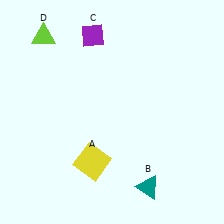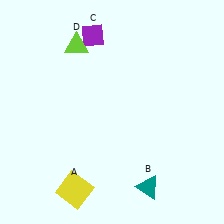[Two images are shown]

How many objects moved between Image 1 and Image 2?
2 objects moved between the two images.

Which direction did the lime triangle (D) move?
The lime triangle (D) moved right.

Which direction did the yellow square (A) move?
The yellow square (A) moved down.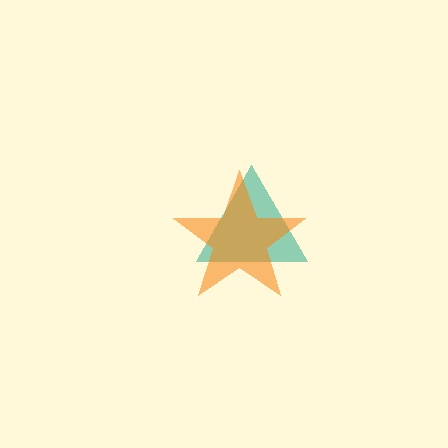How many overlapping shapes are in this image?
There are 2 overlapping shapes in the image.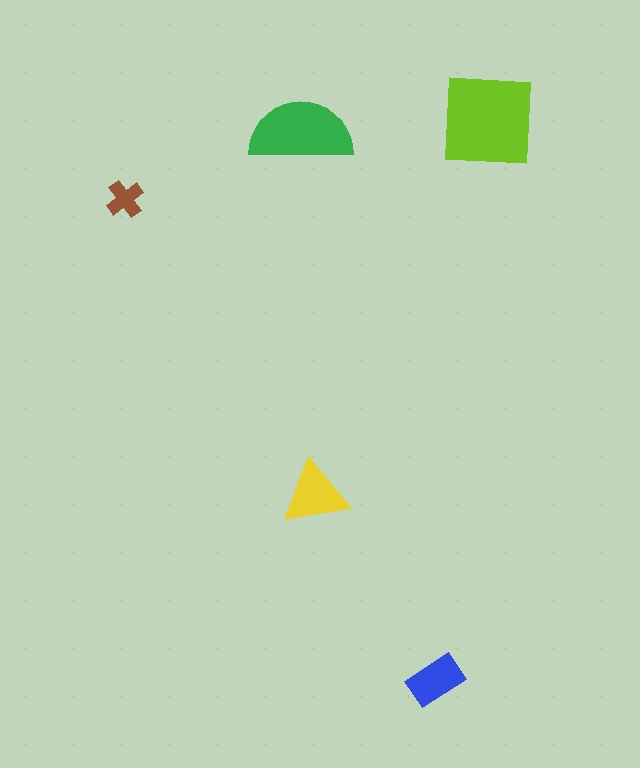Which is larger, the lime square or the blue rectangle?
The lime square.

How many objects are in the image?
There are 5 objects in the image.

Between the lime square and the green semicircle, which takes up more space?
The lime square.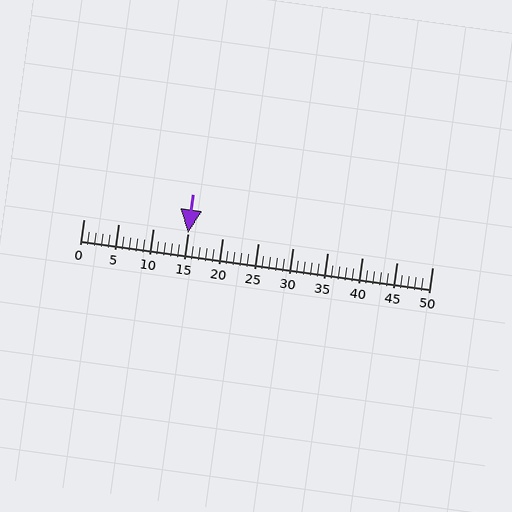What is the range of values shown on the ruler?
The ruler shows values from 0 to 50.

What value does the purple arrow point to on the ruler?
The purple arrow points to approximately 15.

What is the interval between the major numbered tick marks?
The major tick marks are spaced 5 units apart.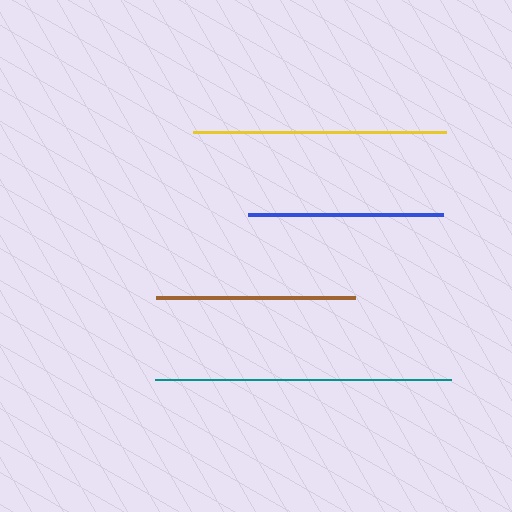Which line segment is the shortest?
The blue line is the shortest at approximately 195 pixels.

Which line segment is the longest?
The teal line is the longest at approximately 296 pixels.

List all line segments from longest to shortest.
From longest to shortest: teal, yellow, brown, blue.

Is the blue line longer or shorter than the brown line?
The brown line is longer than the blue line.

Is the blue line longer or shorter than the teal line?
The teal line is longer than the blue line.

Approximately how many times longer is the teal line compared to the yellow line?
The teal line is approximately 1.2 times the length of the yellow line.